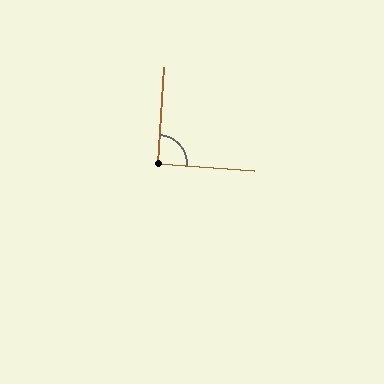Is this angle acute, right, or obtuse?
It is approximately a right angle.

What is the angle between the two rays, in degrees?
Approximately 90 degrees.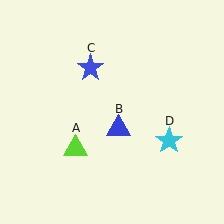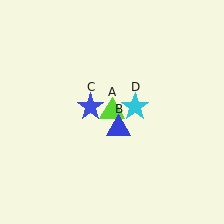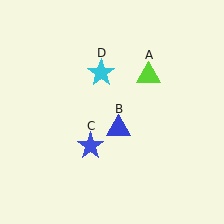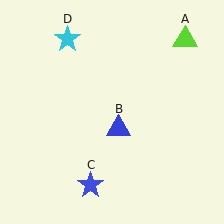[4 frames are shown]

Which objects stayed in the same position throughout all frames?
Blue triangle (object B) remained stationary.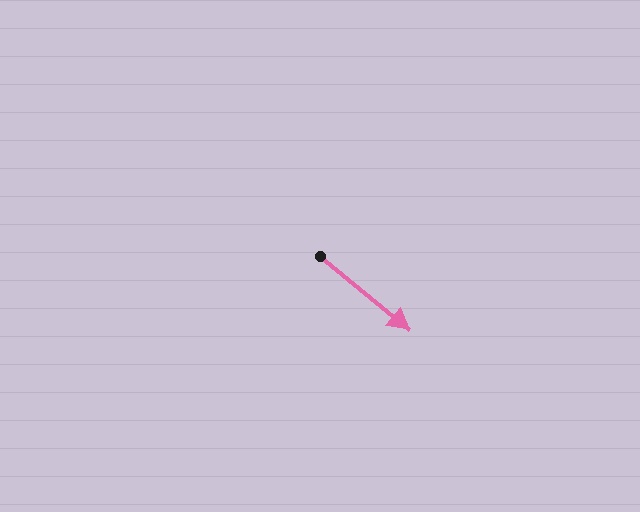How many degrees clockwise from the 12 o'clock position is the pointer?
Approximately 130 degrees.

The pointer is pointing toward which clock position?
Roughly 4 o'clock.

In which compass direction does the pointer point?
Southeast.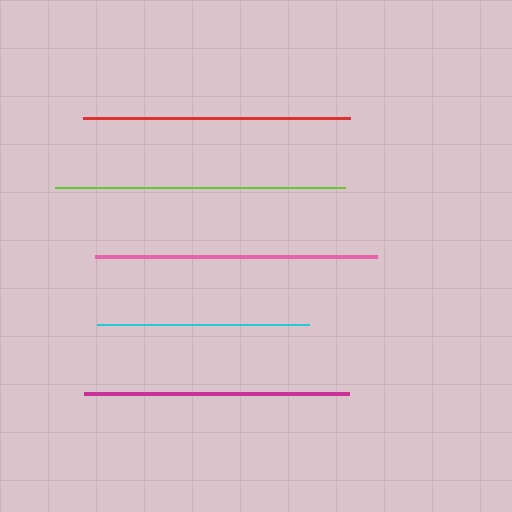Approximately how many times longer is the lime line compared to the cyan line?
The lime line is approximately 1.4 times the length of the cyan line.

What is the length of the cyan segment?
The cyan segment is approximately 212 pixels long.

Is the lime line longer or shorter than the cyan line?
The lime line is longer than the cyan line.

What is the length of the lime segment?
The lime segment is approximately 290 pixels long.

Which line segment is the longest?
The lime line is the longest at approximately 290 pixels.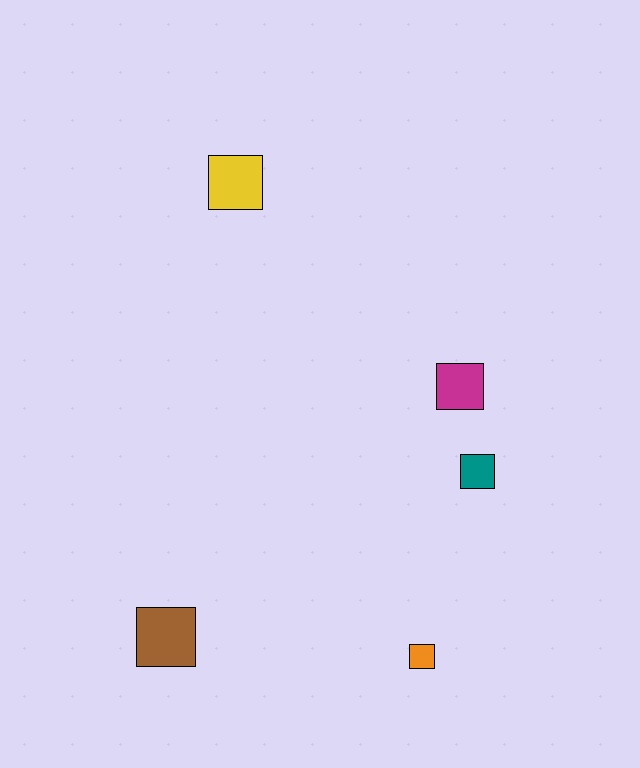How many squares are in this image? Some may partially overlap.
There are 5 squares.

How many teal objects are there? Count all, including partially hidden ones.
There is 1 teal object.